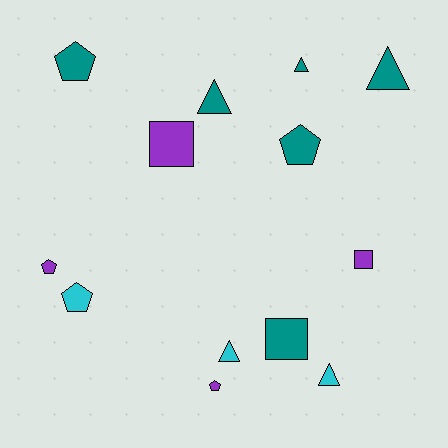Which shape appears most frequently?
Pentagon, with 5 objects.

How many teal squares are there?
There is 1 teal square.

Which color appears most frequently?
Teal, with 6 objects.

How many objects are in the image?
There are 13 objects.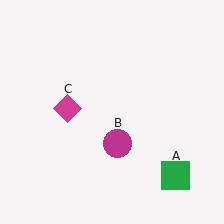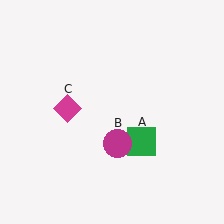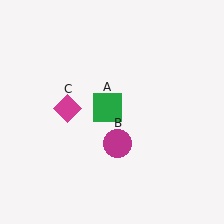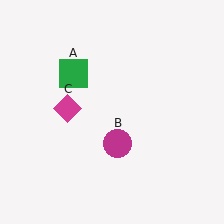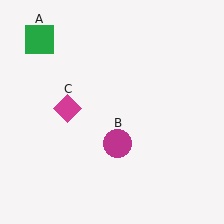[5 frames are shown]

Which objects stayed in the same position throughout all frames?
Magenta circle (object B) and magenta diamond (object C) remained stationary.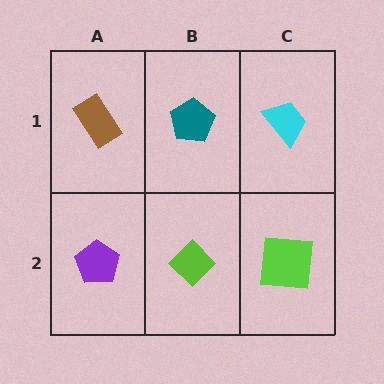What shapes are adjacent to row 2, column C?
A cyan trapezoid (row 1, column C), a lime diamond (row 2, column B).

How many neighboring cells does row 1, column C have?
2.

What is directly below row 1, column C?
A lime square.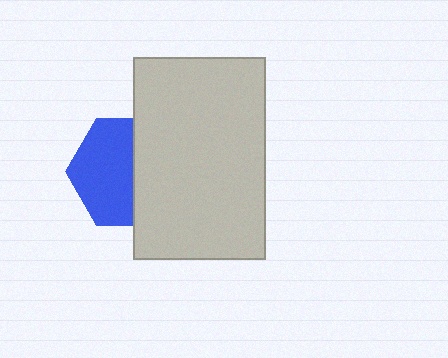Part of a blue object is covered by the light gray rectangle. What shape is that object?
It is a hexagon.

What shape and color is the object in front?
The object in front is a light gray rectangle.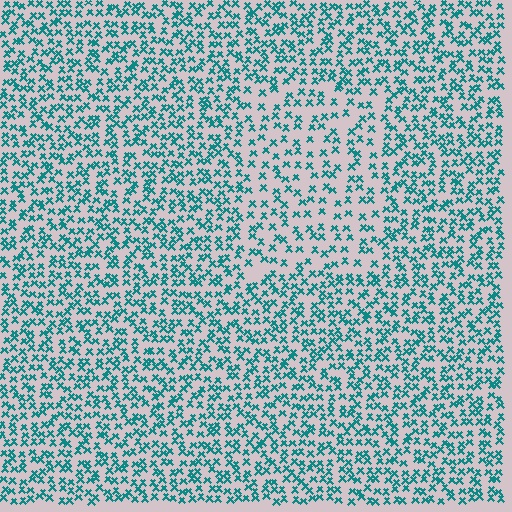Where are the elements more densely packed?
The elements are more densely packed outside the rectangle boundary.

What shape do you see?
I see a rectangle.